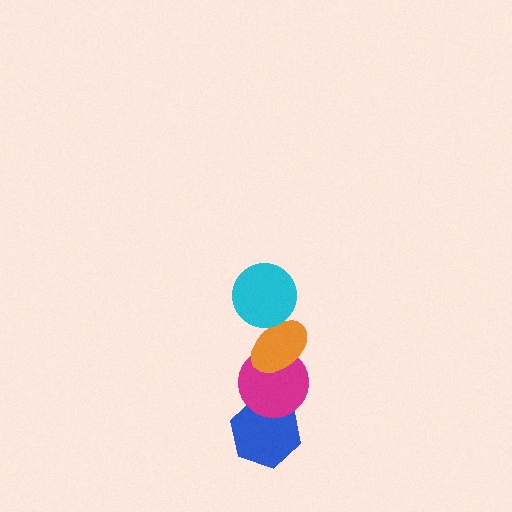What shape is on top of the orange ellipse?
The cyan circle is on top of the orange ellipse.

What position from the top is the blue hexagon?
The blue hexagon is 4th from the top.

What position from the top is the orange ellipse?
The orange ellipse is 2nd from the top.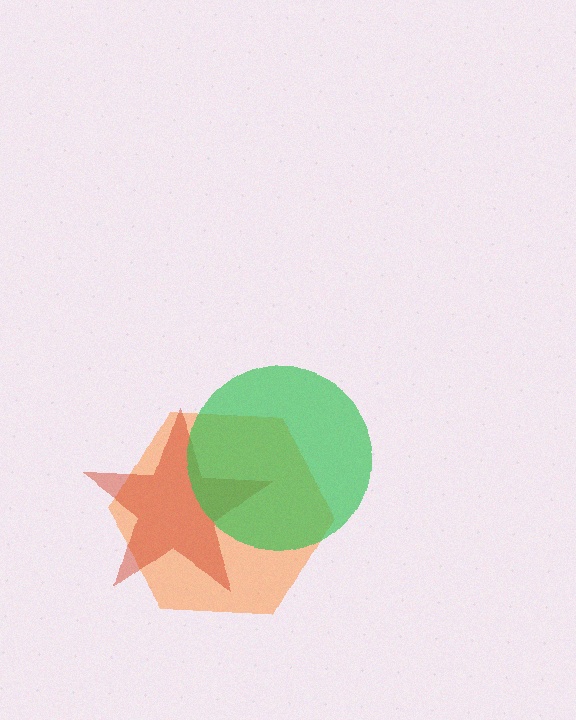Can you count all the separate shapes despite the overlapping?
Yes, there are 3 separate shapes.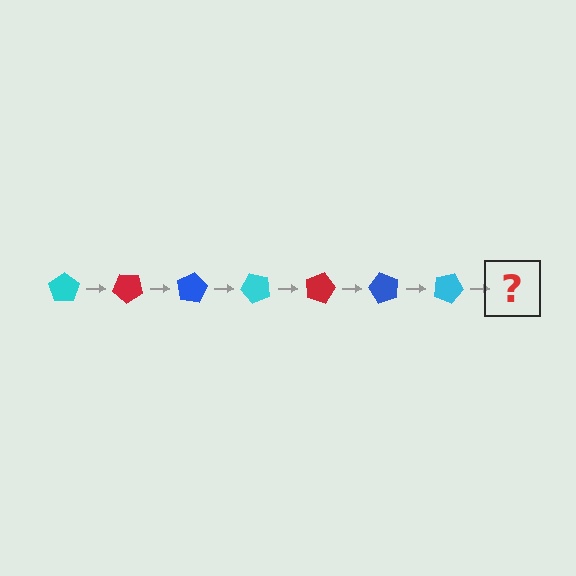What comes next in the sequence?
The next element should be a red pentagon, rotated 280 degrees from the start.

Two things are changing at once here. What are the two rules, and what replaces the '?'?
The two rules are that it rotates 40 degrees each step and the color cycles through cyan, red, and blue. The '?' should be a red pentagon, rotated 280 degrees from the start.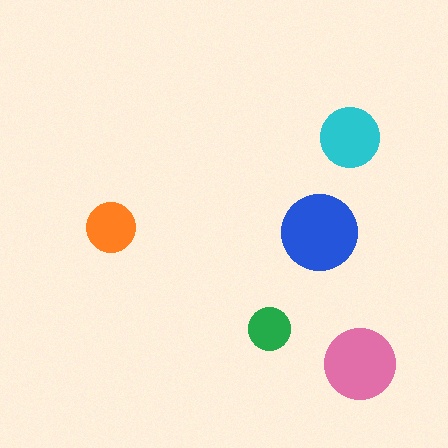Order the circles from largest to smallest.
the blue one, the pink one, the cyan one, the orange one, the green one.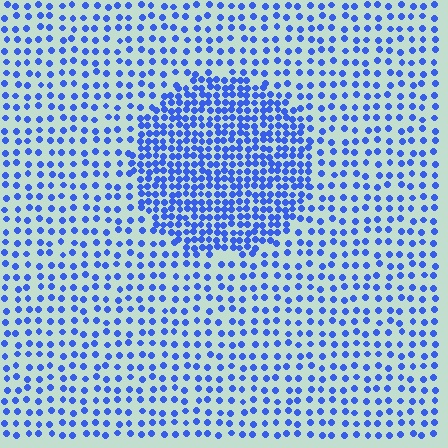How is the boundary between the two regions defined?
The boundary is defined by a change in element density (approximately 2.2x ratio). All elements are the same color, size, and shape.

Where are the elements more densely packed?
The elements are more densely packed inside the circle boundary.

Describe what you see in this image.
The image contains small blue elements arranged at two different densities. A circle-shaped region is visible where the elements are more densely packed than the surrounding area.